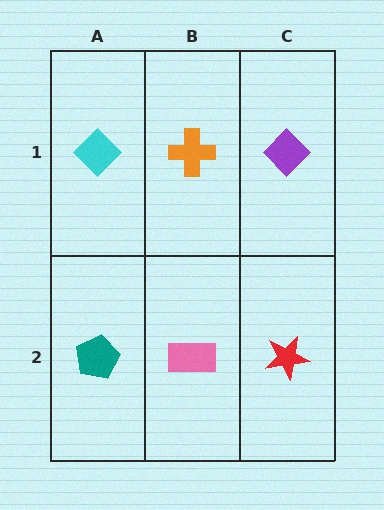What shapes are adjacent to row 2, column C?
A purple diamond (row 1, column C), a pink rectangle (row 2, column B).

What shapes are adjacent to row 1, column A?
A teal pentagon (row 2, column A), an orange cross (row 1, column B).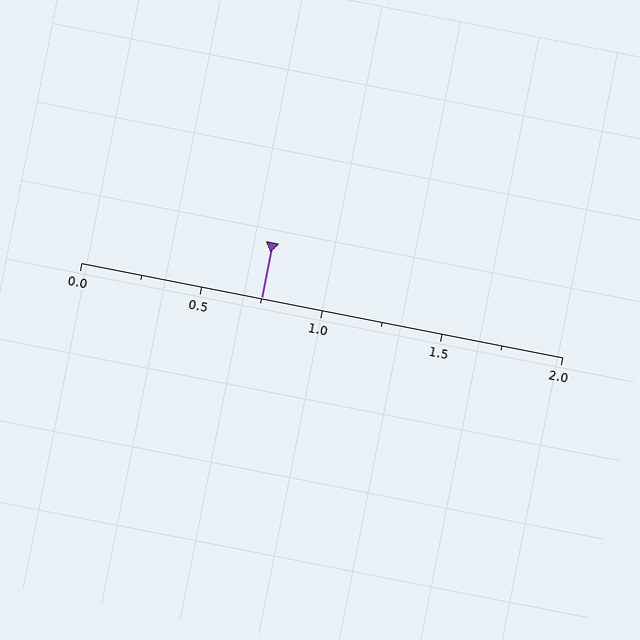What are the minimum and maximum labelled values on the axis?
The axis runs from 0.0 to 2.0.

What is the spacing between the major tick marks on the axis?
The major ticks are spaced 0.5 apart.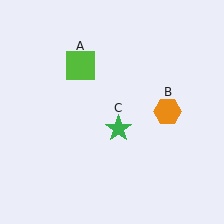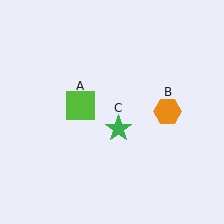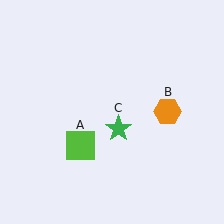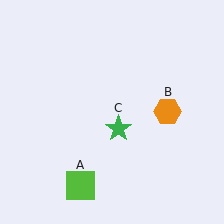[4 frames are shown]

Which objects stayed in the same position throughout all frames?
Orange hexagon (object B) and green star (object C) remained stationary.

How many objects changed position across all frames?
1 object changed position: lime square (object A).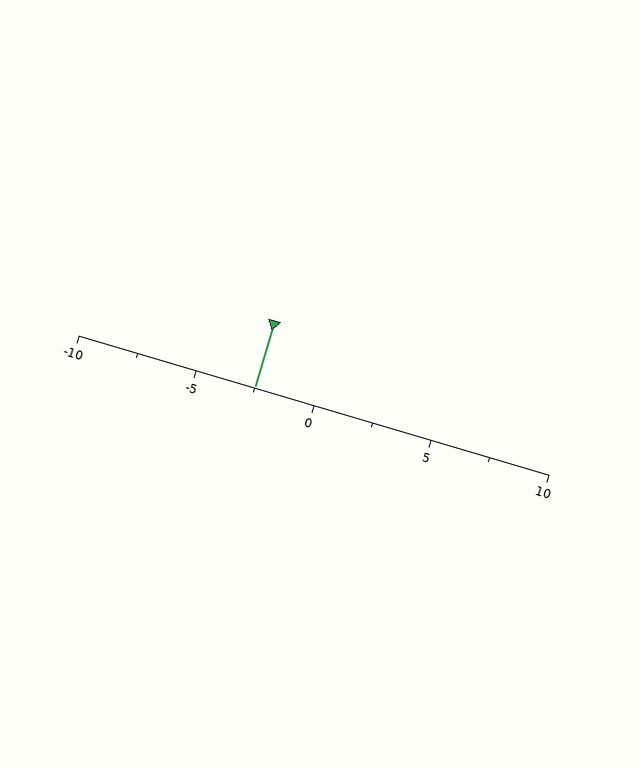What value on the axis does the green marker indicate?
The marker indicates approximately -2.5.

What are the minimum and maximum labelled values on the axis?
The axis runs from -10 to 10.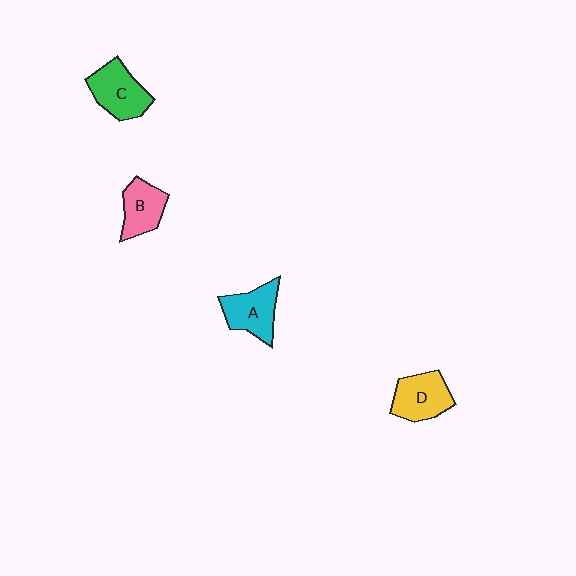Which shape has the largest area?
Shape C (green).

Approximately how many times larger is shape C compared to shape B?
Approximately 1.3 times.